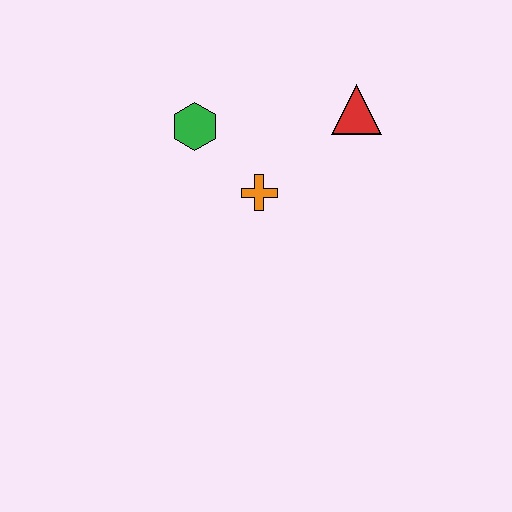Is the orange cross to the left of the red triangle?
Yes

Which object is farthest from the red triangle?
The green hexagon is farthest from the red triangle.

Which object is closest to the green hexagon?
The orange cross is closest to the green hexagon.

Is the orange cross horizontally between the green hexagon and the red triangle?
Yes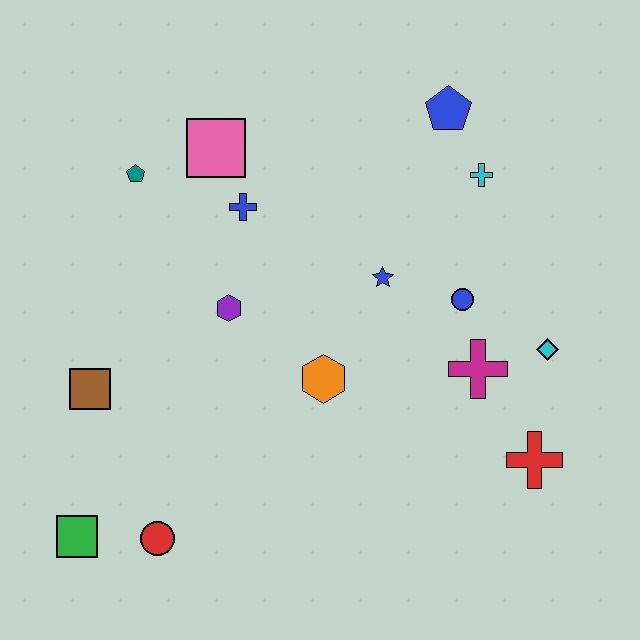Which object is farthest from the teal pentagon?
The red cross is farthest from the teal pentagon.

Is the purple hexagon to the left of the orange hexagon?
Yes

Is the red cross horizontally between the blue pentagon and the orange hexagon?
No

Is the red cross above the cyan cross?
No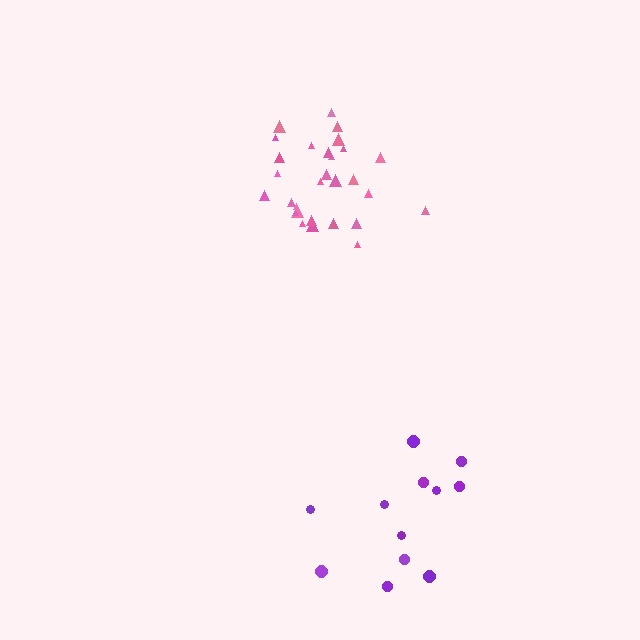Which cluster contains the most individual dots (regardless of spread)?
Pink (29).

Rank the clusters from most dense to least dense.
pink, purple.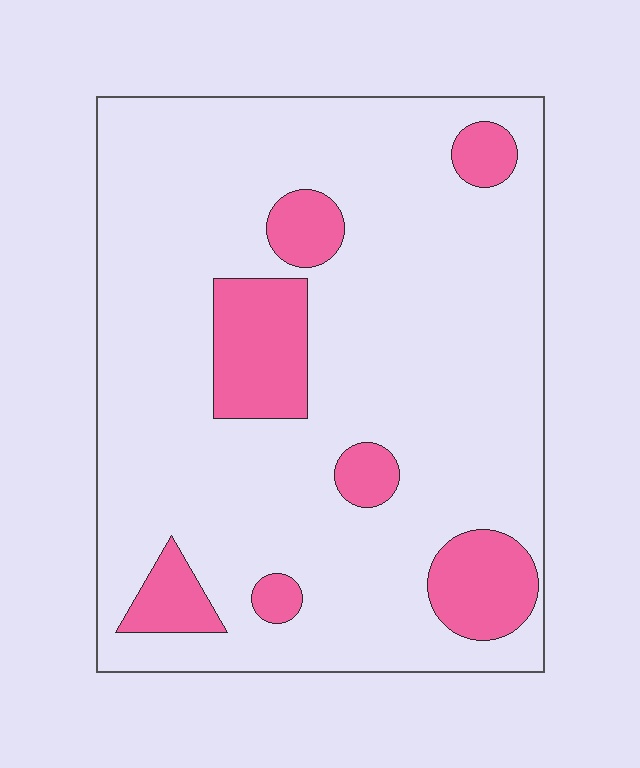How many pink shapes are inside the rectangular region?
7.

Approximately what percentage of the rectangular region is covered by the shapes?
Approximately 15%.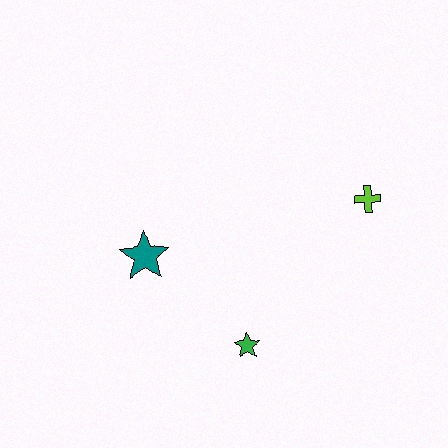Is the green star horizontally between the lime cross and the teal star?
Yes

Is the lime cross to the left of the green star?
No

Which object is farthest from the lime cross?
The teal star is farthest from the lime cross.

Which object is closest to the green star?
The teal star is closest to the green star.